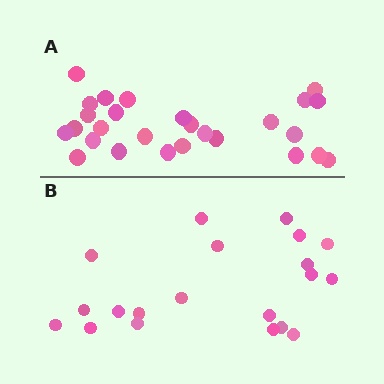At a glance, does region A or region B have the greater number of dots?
Region A (the top region) has more dots.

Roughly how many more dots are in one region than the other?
Region A has roughly 8 or so more dots than region B.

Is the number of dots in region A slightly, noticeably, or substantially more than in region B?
Region A has noticeably more, but not dramatically so. The ratio is roughly 1.4 to 1.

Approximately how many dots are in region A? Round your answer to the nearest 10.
About 30 dots. (The exact count is 27, which rounds to 30.)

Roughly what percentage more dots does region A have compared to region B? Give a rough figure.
About 35% more.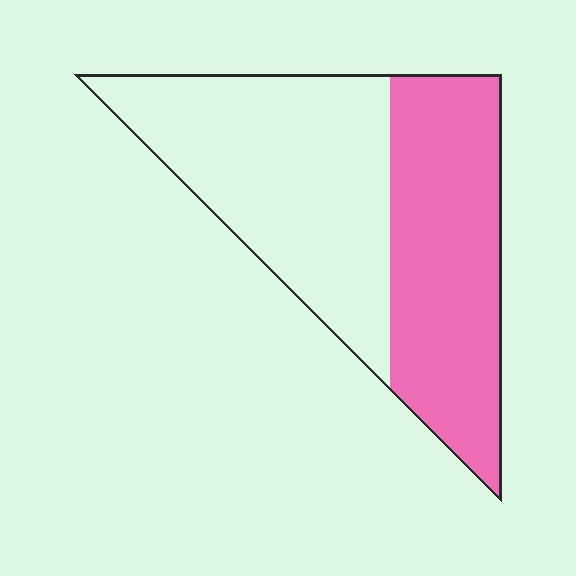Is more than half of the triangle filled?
No.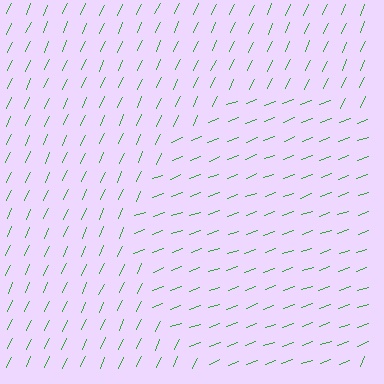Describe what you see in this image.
The image is filled with small green line segments. A circle region in the image has lines oriented differently from the surrounding lines, creating a visible texture boundary.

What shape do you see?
I see a circle.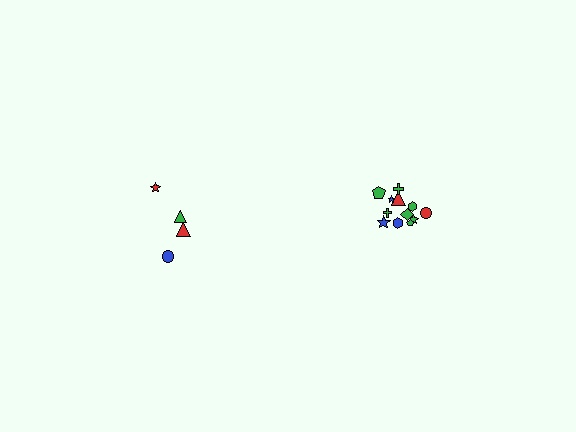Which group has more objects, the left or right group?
The right group.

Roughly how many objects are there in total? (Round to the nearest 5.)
Roughly 15 objects in total.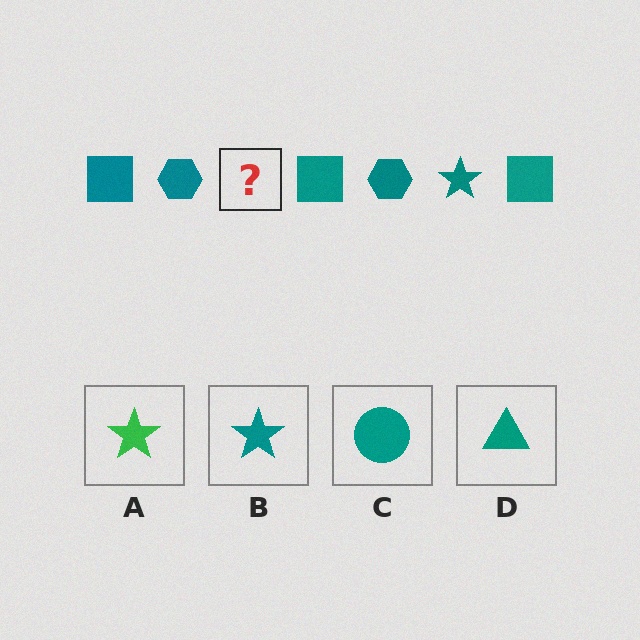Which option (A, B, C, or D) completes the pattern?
B.